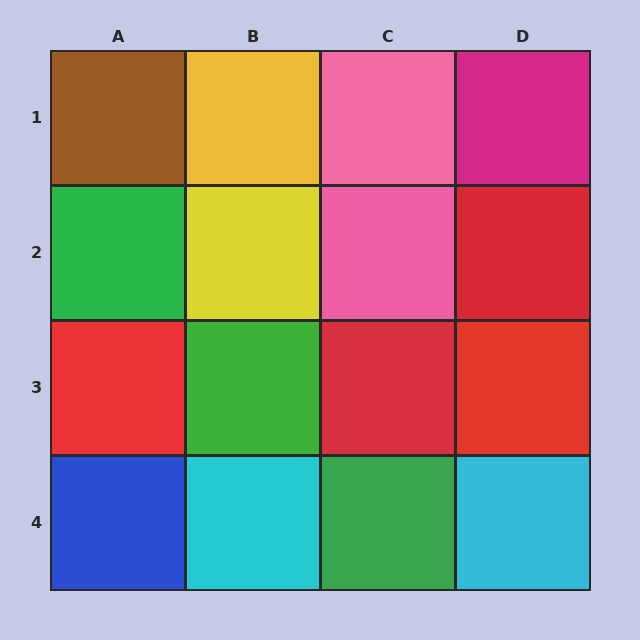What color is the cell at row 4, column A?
Blue.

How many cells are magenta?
1 cell is magenta.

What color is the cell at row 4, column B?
Cyan.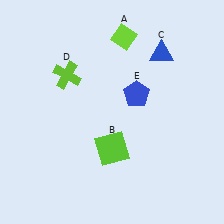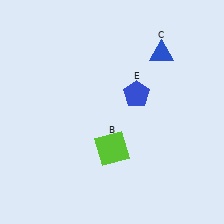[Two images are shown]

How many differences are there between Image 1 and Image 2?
There are 2 differences between the two images.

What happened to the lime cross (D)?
The lime cross (D) was removed in Image 2. It was in the top-left area of Image 1.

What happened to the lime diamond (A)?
The lime diamond (A) was removed in Image 2. It was in the top-right area of Image 1.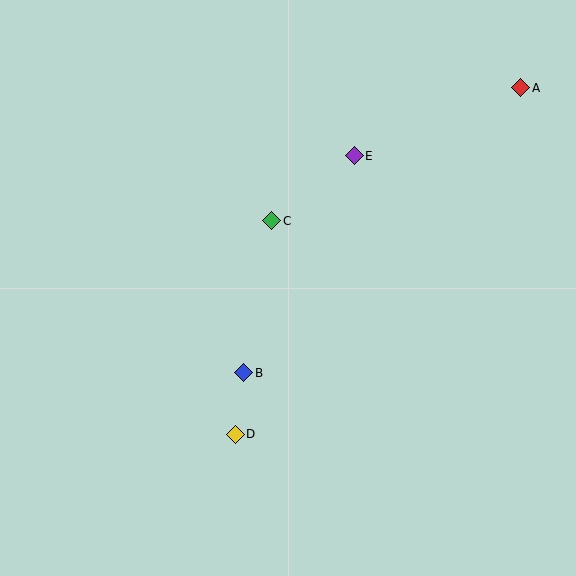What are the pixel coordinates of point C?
Point C is at (271, 221).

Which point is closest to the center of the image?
Point C at (271, 221) is closest to the center.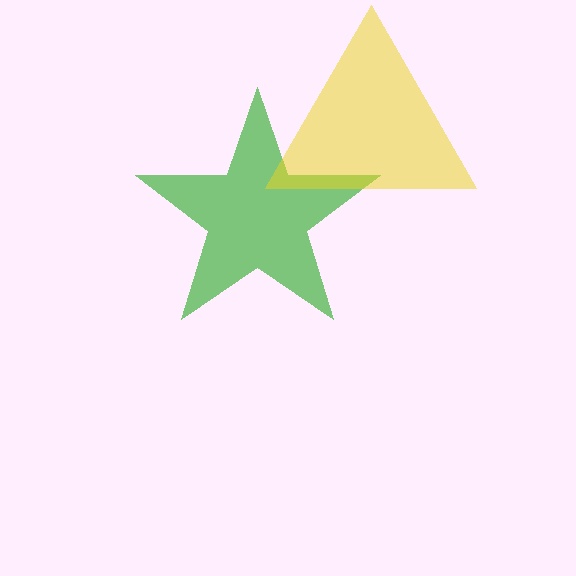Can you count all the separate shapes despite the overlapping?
Yes, there are 2 separate shapes.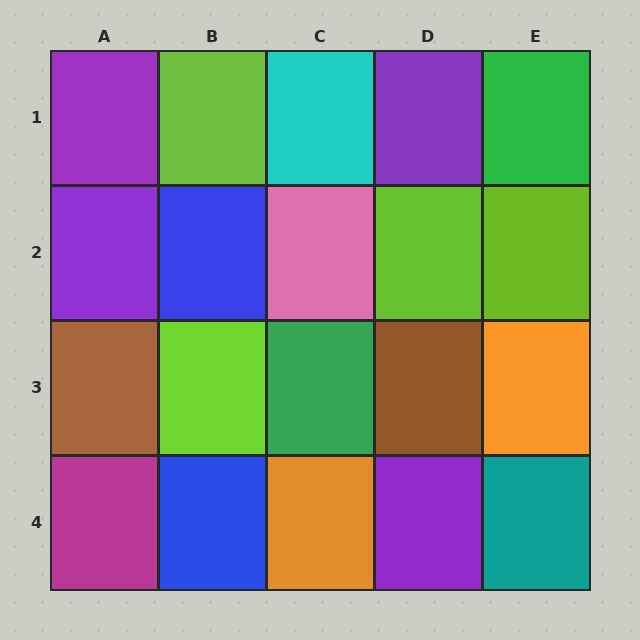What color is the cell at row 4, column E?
Teal.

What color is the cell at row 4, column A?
Magenta.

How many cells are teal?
1 cell is teal.